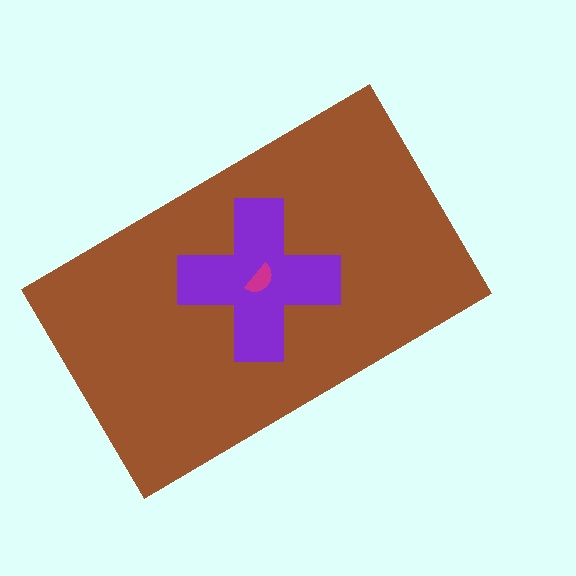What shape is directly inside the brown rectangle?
The purple cross.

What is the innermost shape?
The magenta semicircle.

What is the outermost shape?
The brown rectangle.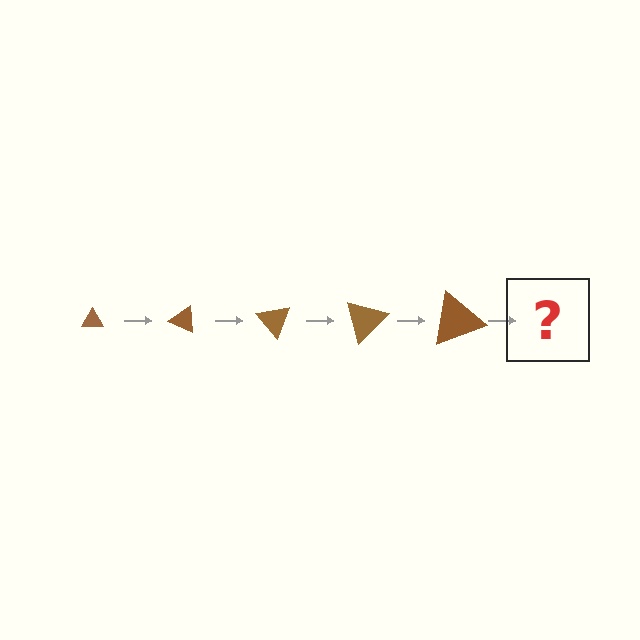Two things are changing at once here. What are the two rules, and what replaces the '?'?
The two rules are that the triangle grows larger each step and it rotates 25 degrees each step. The '?' should be a triangle, larger than the previous one and rotated 125 degrees from the start.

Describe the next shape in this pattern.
It should be a triangle, larger than the previous one and rotated 125 degrees from the start.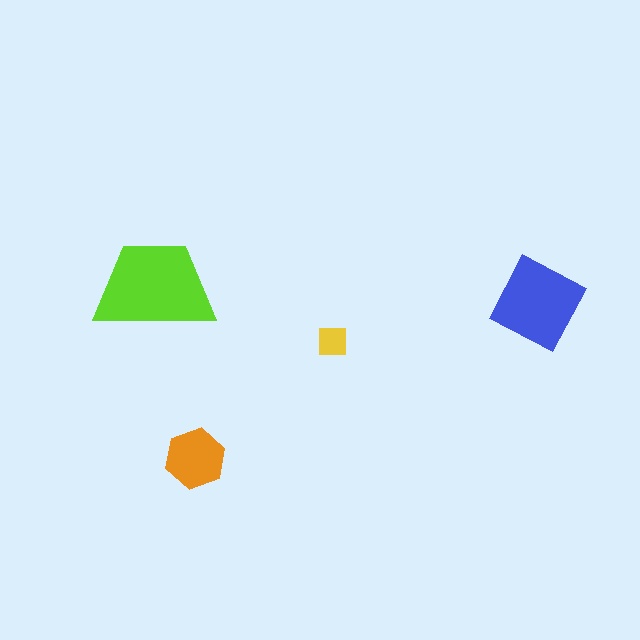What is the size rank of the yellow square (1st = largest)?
4th.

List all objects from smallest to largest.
The yellow square, the orange hexagon, the blue diamond, the lime trapezoid.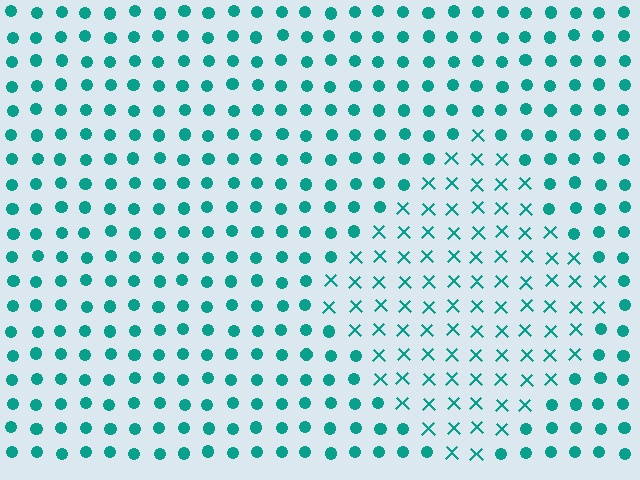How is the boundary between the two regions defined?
The boundary is defined by a change in element shape: X marks inside vs. circles outside. All elements share the same color and spacing.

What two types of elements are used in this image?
The image uses X marks inside the diamond region and circles outside it.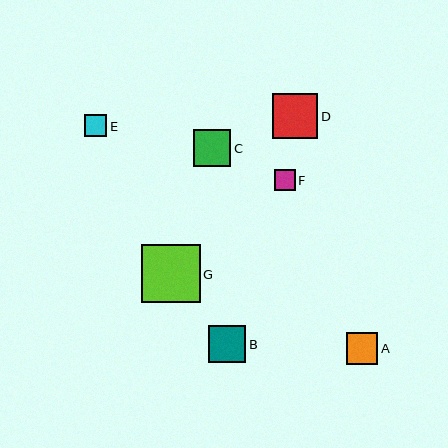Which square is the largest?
Square G is the largest with a size of approximately 58 pixels.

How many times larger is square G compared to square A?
Square G is approximately 1.8 times the size of square A.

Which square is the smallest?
Square F is the smallest with a size of approximately 21 pixels.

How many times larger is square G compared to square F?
Square G is approximately 2.8 times the size of square F.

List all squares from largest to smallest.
From largest to smallest: G, D, B, C, A, E, F.